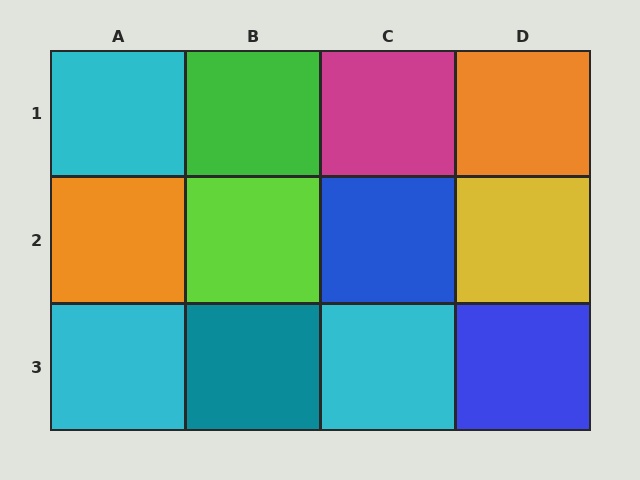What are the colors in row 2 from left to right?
Orange, lime, blue, yellow.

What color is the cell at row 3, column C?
Cyan.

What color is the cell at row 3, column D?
Blue.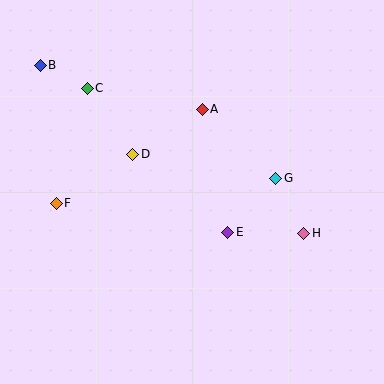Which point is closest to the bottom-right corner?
Point H is closest to the bottom-right corner.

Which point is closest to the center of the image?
Point E at (228, 232) is closest to the center.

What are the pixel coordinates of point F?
Point F is at (56, 203).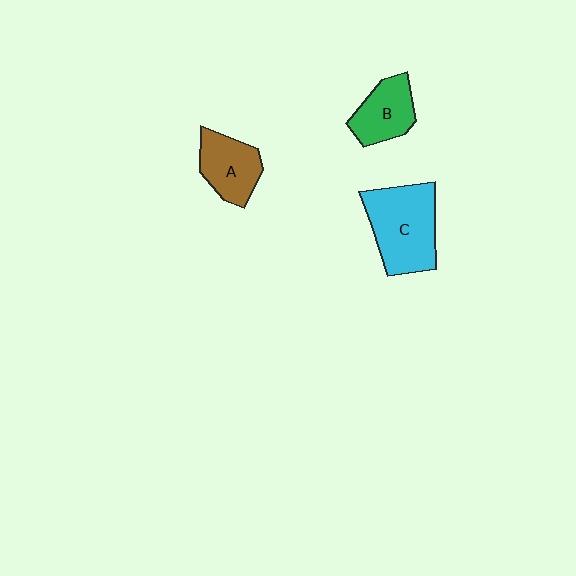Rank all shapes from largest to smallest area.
From largest to smallest: C (cyan), A (brown), B (green).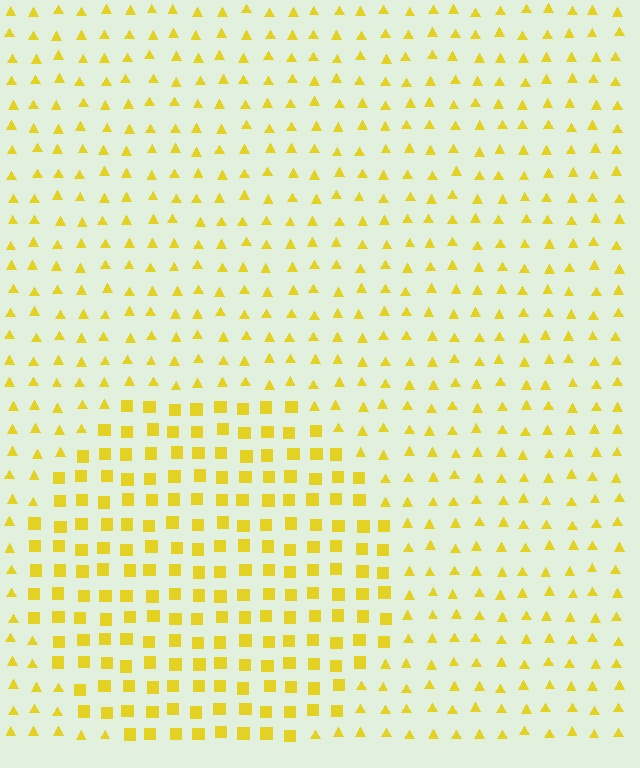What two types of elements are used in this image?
The image uses squares inside the circle region and triangles outside it.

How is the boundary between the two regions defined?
The boundary is defined by a change in element shape: squares inside vs. triangles outside. All elements share the same color and spacing.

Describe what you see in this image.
The image is filled with small yellow elements arranged in a uniform grid. A circle-shaped region contains squares, while the surrounding area contains triangles. The boundary is defined purely by the change in element shape.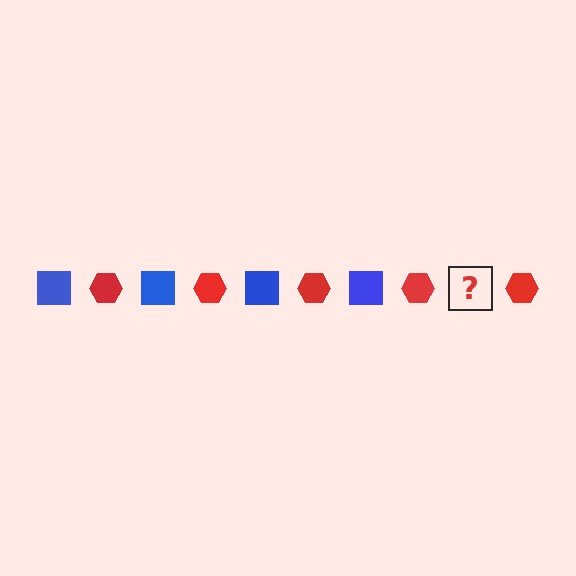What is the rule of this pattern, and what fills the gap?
The rule is that the pattern alternates between blue square and red hexagon. The gap should be filled with a blue square.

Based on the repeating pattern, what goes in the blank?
The blank should be a blue square.